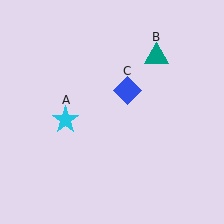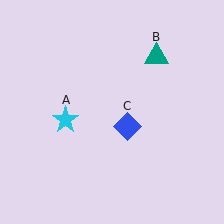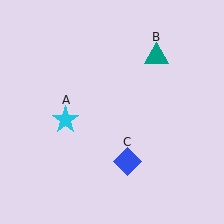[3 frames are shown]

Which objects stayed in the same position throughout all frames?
Cyan star (object A) and teal triangle (object B) remained stationary.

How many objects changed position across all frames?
1 object changed position: blue diamond (object C).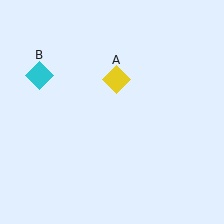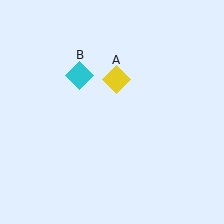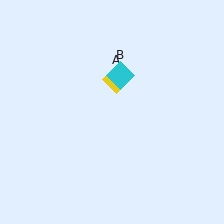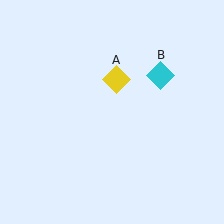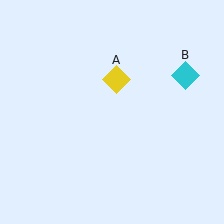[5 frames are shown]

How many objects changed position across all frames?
1 object changed position: cyan diamond (object B).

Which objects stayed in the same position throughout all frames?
Yellow diamond (object A) remained stationary.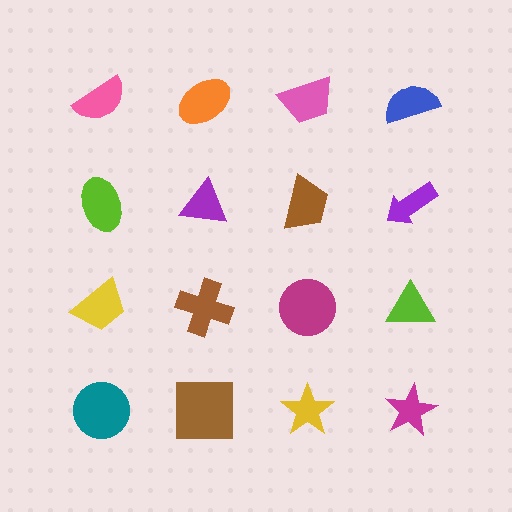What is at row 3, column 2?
A brown cross.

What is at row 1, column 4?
A blue semicircle.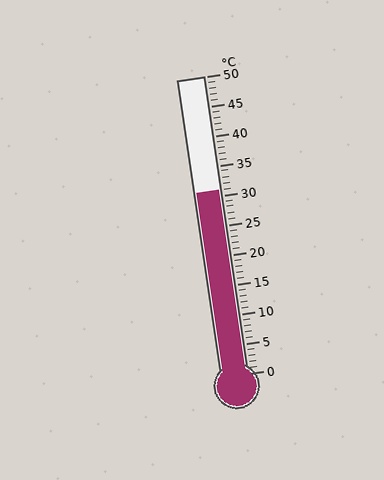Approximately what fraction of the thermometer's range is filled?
The thermometer is filled to approximately 60% of its range.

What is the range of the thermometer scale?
The thermometer scale ranges from 0°C to 50°C.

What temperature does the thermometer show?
The thermometer shows approximately 31°C.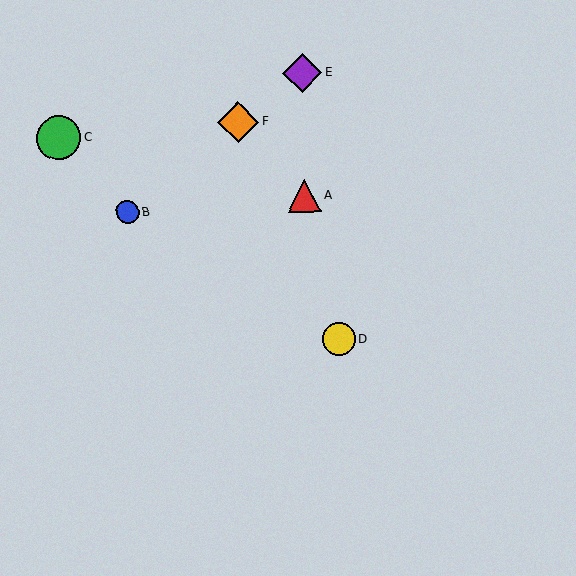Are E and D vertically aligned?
No, E is at x≈302 and D is at x≈339.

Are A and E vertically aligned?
Yes, both are at x≈305.